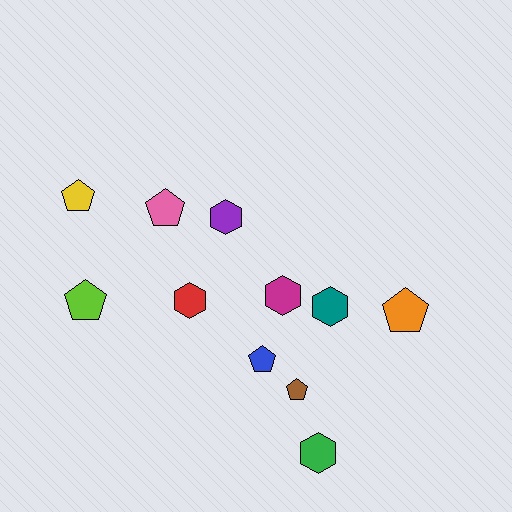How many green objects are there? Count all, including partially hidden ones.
There is 1 green object.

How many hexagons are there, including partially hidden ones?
There are 5 hexagons.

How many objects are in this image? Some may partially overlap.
There are 11 objects.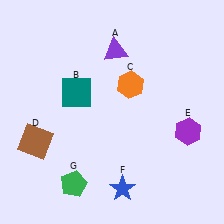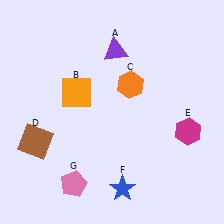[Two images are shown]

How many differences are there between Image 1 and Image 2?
There are 3 differences between the two images.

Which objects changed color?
B changed from teal to orange. E changed from purple to magenta. G changed from green to pink.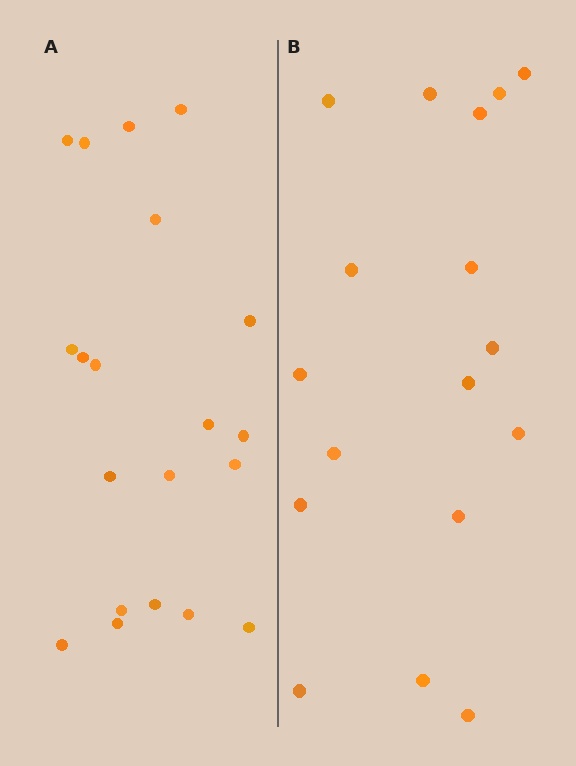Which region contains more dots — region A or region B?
Region A (the left region) has more dots.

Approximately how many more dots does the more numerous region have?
Region A has just a few more — roughly 2 or 3 more dots than region B.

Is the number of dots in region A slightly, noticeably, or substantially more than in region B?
Region A has only slightly more — the two regions are fairly close. The ratio is roughly 1.2 to 1.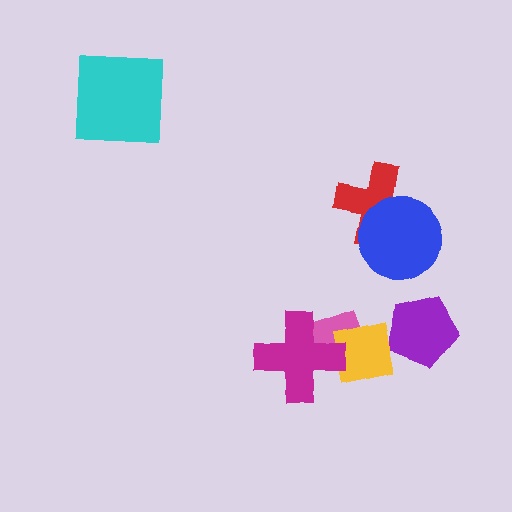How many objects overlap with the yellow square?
3 objects overlap with the yellow square.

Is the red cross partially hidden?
Yes, it is partially covered by another shape.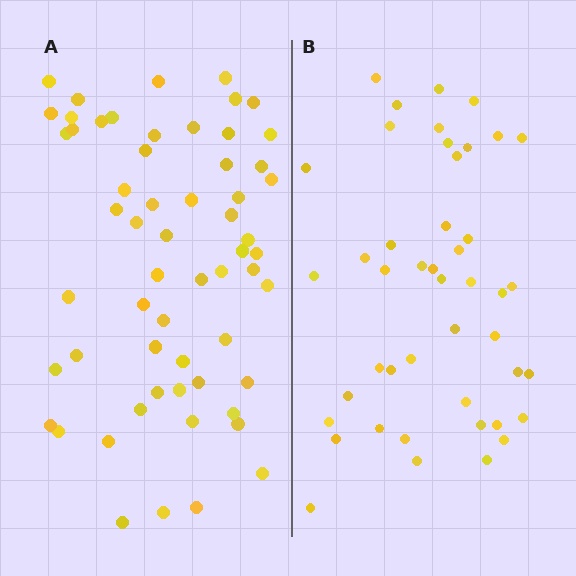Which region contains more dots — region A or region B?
Region A (the left region) has more dots.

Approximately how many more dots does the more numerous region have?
Region A has approximately 15 more dots than region B.